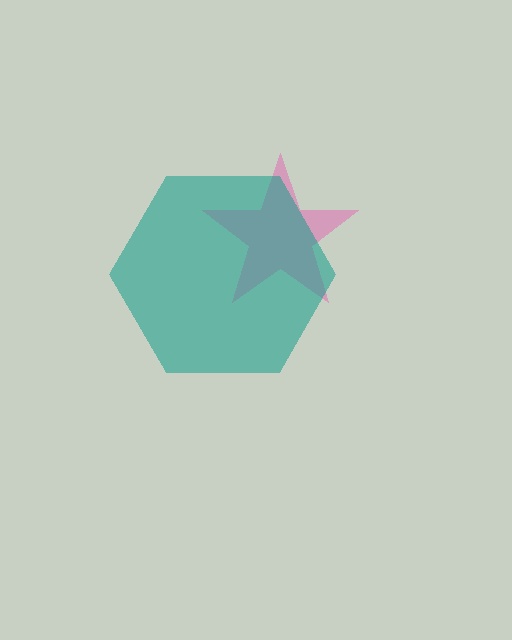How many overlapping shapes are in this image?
There are 2 overlapping shapes in the image.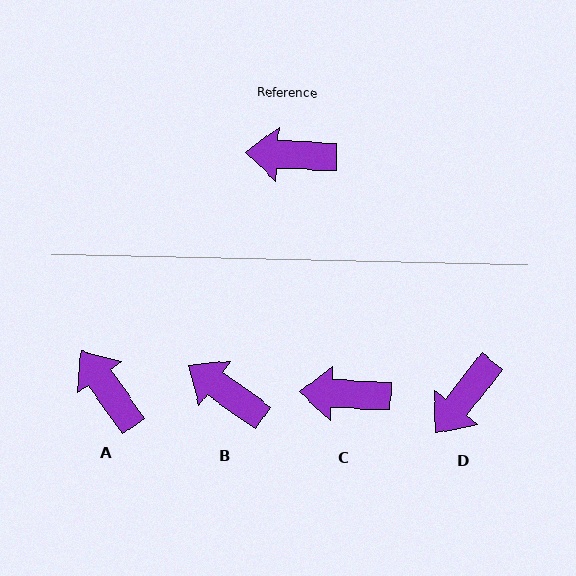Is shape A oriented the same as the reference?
No, it is off by about 52 degrees.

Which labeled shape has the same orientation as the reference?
C.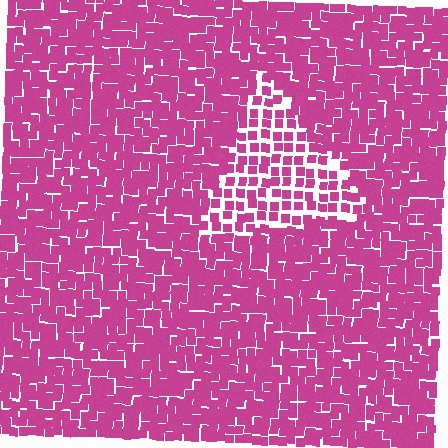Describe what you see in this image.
The image contains small magenta elements arranged at two different densities. A triangle-shaped region is visible where the elements are less densely packed than the surrounding area.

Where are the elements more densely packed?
The elements are more densely packed outside the triangle boundary.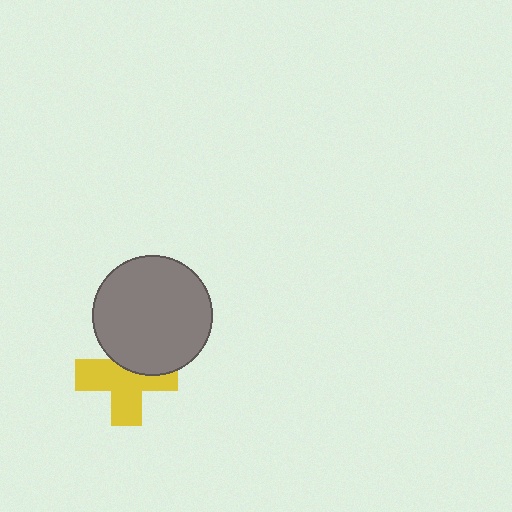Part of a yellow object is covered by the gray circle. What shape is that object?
It is a cross.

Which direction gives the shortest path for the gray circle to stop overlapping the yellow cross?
Moving up gives the shortest separation.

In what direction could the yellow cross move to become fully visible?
The yellow cross could move down. That would shift it out from behind the gray circle entirely.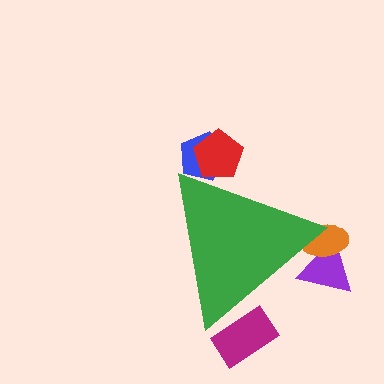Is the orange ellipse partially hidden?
Yes, the orange ellipse is partially hidden behind the green triangle.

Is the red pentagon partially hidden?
Yes, the red pentagon is partially hidden behind the green triangle.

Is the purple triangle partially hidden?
Yes, the purple triangle is partially hidden behind the green triangle.